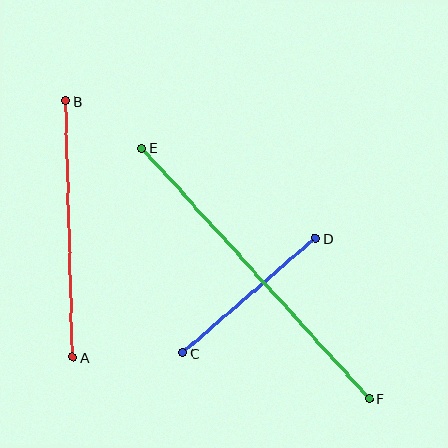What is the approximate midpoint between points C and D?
The midpoint is at approximately (249, 296) pixels.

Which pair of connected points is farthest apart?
Points E and F are farthest apart.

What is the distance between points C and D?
The distance is approximately 176 pixels.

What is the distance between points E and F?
The distance is approximately 339 pixels.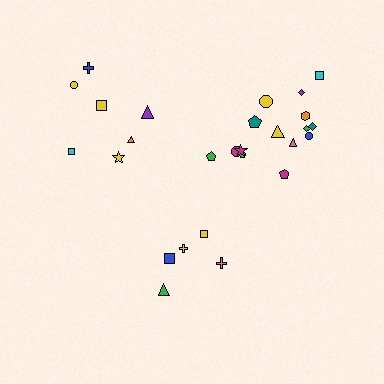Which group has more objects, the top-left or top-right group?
The top-right group.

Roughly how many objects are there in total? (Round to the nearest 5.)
Roughly 25 objects in total.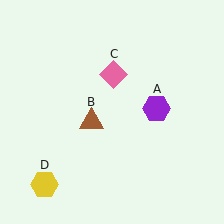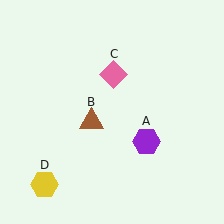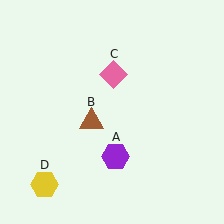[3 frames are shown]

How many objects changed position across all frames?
1 object changed position: purple hexagon (object A).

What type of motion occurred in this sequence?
The purple hexagon (object A) rotated clockwise around the center of the scene.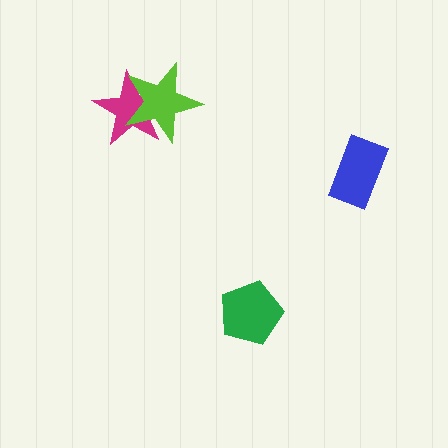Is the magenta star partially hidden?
Yes, it is partially covered by another shape.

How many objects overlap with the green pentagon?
0 objects overlap with the green pentagon.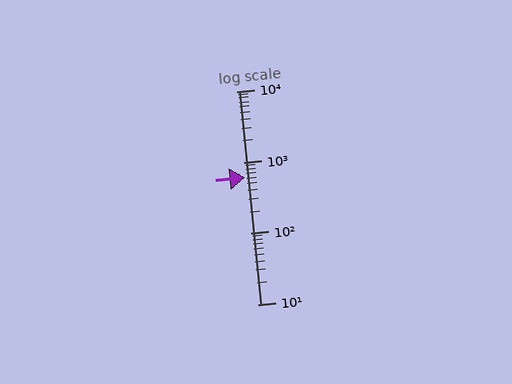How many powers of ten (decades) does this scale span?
The scale spans 3 decades, from 10 to 10000.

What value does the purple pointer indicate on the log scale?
The pointer indicates approximately 620.